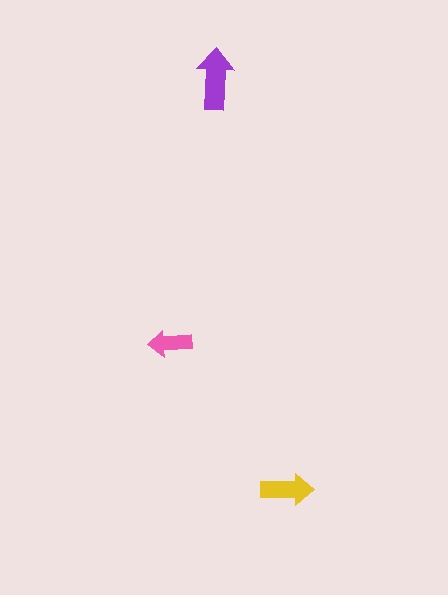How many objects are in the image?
There are 3 objects in the image.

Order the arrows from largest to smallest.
the purple one, the yellow one, the pink one.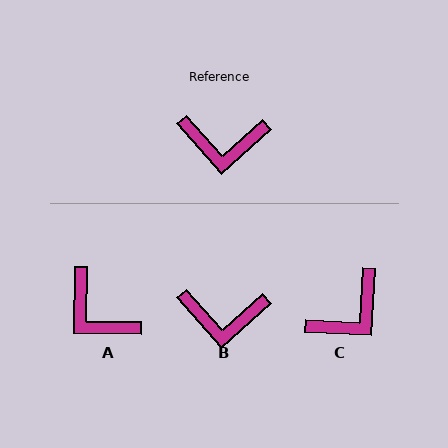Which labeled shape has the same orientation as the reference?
B.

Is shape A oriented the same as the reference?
No, it is off by about 43 degrees.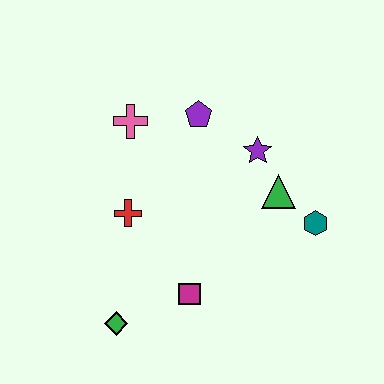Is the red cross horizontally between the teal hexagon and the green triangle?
No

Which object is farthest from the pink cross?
The teal hexagon is farthest from the pink cross.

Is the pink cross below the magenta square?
No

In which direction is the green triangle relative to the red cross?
The green triangle is to the right of the red cross.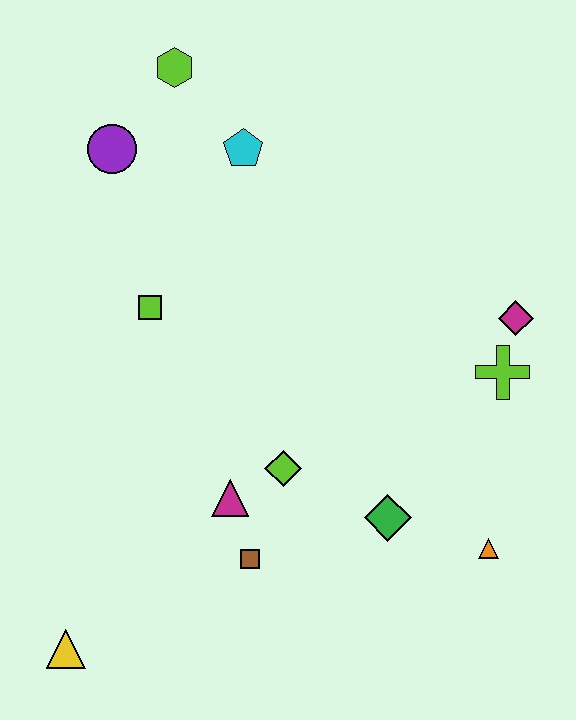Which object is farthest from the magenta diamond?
The yellow triangle is farthest from the magenta diamond.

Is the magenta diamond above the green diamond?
Yes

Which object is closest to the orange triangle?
The green diamond is closest to the orange triangle.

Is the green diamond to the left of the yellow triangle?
No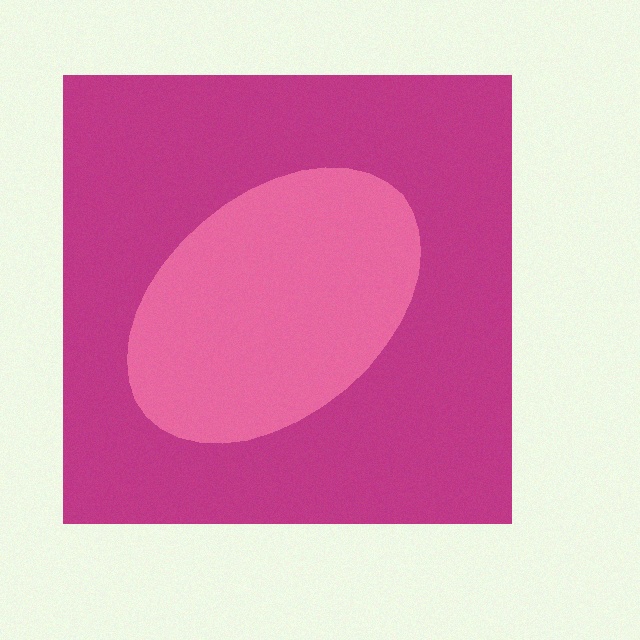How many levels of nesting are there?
2.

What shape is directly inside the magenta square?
The pink ellipse.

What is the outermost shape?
The magenta square.